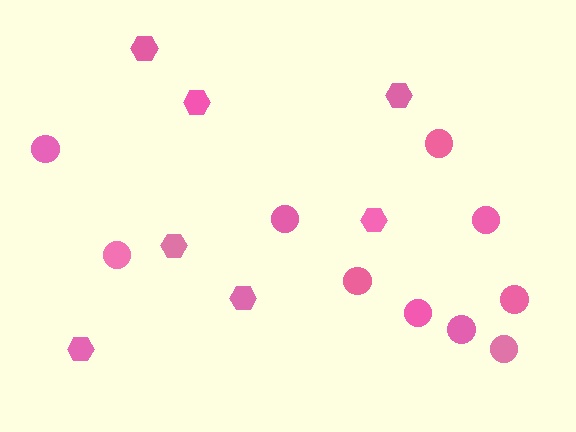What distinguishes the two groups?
There are 2 groups: one group of hexagons (7) and one group of circles (10).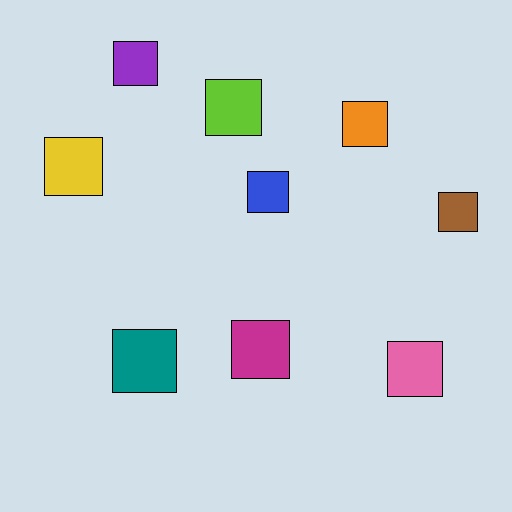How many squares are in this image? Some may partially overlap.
There are 9 squares.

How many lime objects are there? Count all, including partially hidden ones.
There is 1 lime object.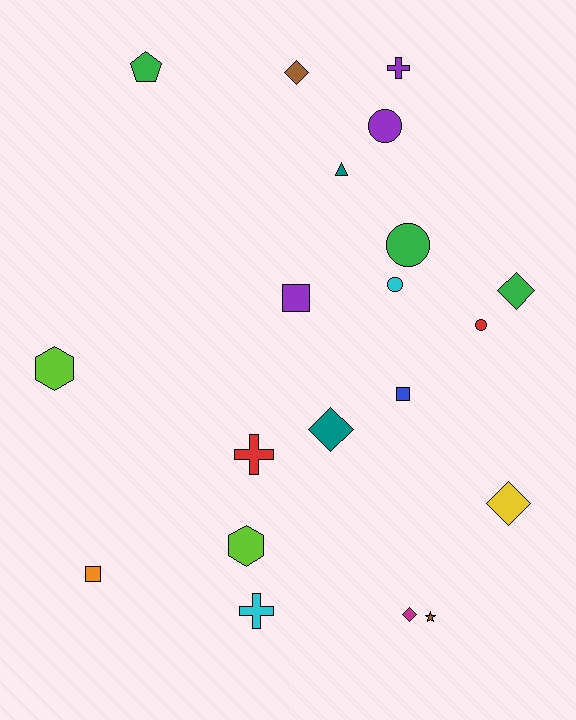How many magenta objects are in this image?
There is 1 magenta object.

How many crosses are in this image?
There are 3 crosses.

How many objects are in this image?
There are 20 objects.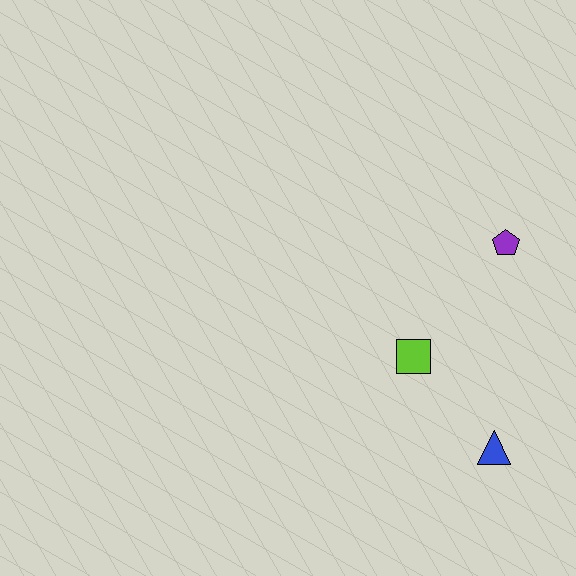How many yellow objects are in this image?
There are no yellow objects.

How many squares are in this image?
There is 1 square.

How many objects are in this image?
There are 3 objects.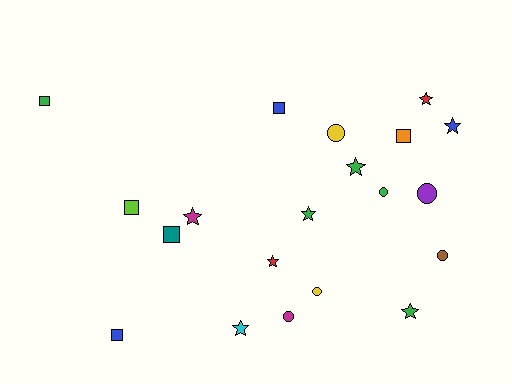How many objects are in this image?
There are 20 objects.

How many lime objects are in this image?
There is 1 lime object.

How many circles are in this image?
There are 6 circles.